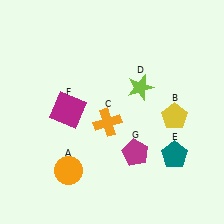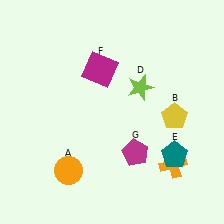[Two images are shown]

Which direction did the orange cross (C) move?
The orange cross (C) moved right.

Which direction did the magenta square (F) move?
The magenta square (F) moved up.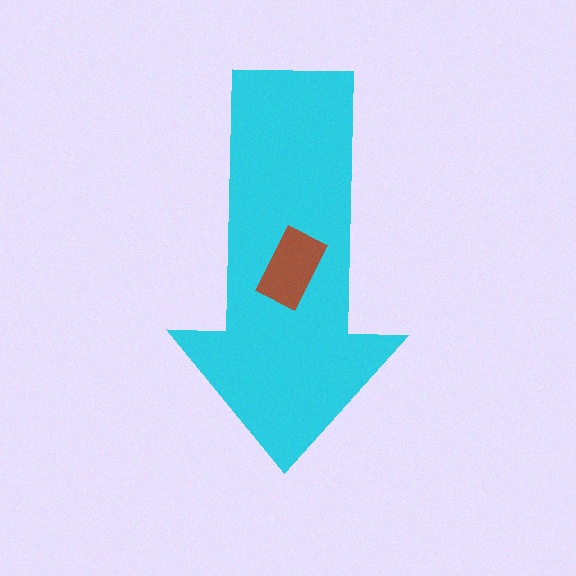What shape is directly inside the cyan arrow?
The brown rectangle.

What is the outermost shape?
The cyan arrow.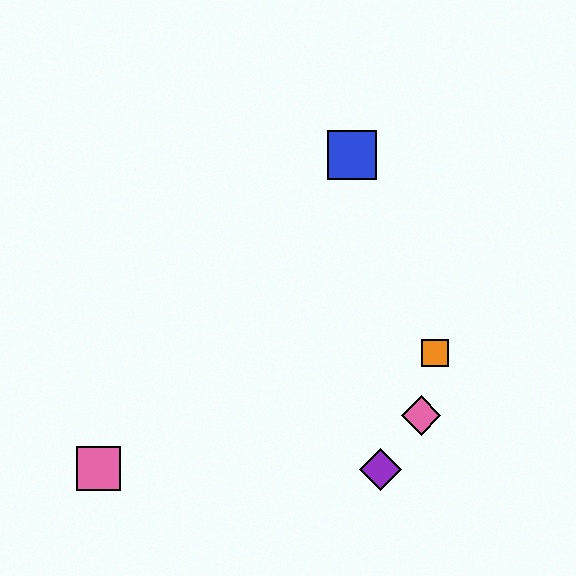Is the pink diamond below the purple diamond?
No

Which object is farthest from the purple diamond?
The blue square is farthest from the purple diamond.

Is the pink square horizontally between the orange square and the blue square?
No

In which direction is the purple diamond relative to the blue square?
The purple diamond is below the blue square.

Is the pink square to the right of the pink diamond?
No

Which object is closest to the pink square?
The purple diamond is closest to the pink square.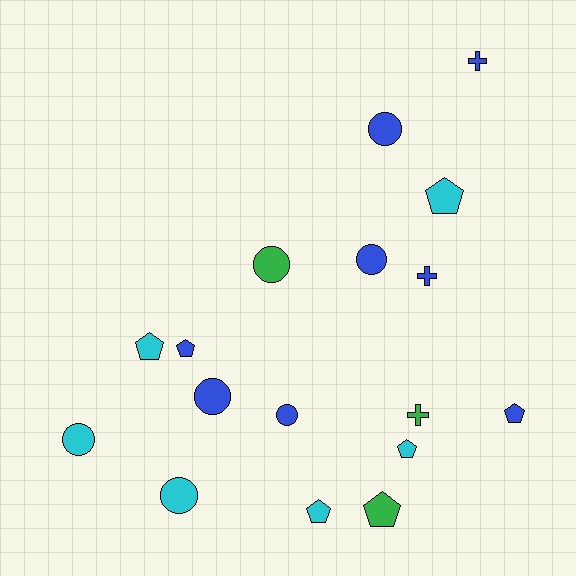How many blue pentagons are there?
There are 2 blue pentagons.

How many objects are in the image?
There are 17 objects.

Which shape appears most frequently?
Circle, with 7 objects.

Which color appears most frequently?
Blue, with 8 objects.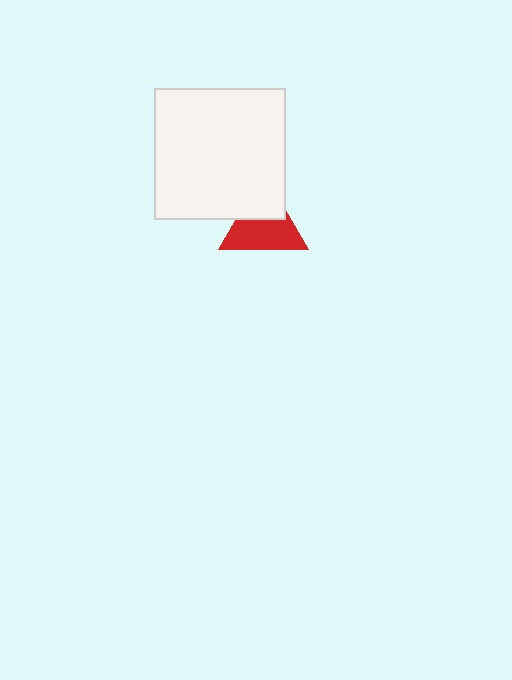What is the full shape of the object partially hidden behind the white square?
The partially hidden object is a red triangle.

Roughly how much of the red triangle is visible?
About half of it is visible (roughly 63%).